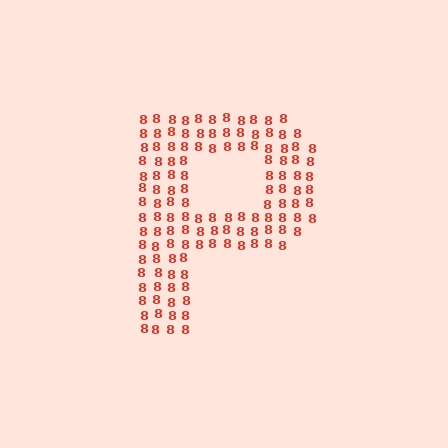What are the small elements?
The small elements are digit 8's.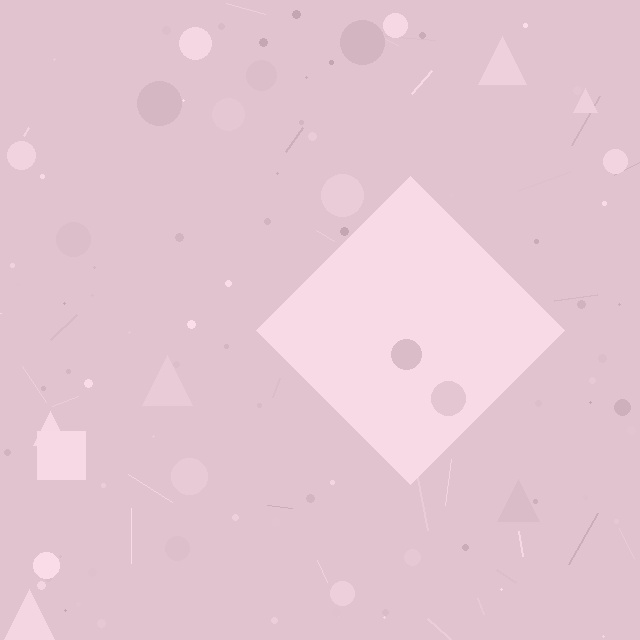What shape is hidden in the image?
A diamond is hidden in the image.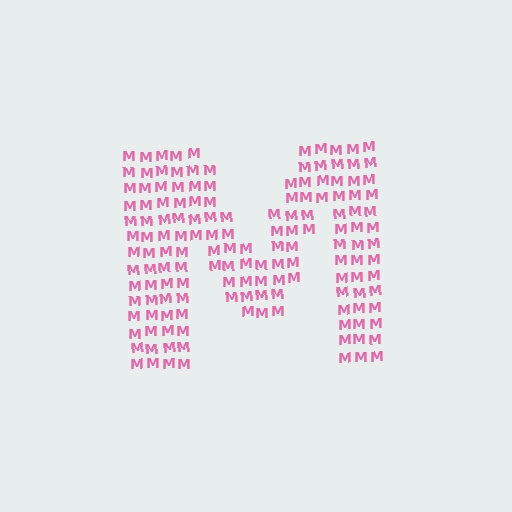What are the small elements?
The small elements are letter M's.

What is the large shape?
The large shape is the letter M.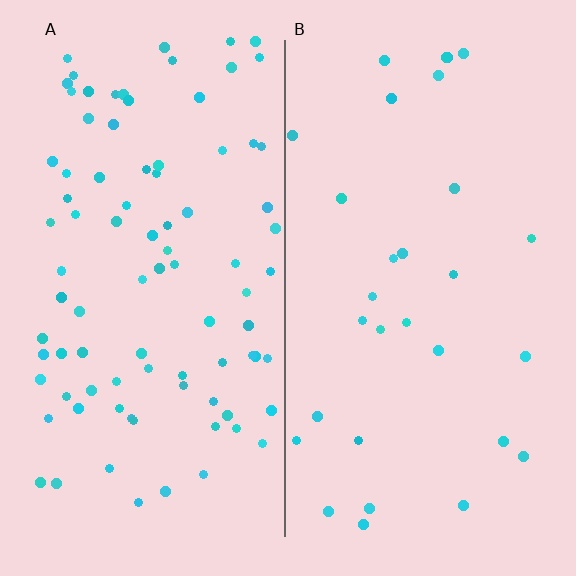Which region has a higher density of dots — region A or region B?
A (the left).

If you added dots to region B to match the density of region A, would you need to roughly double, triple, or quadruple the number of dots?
Approximately triple.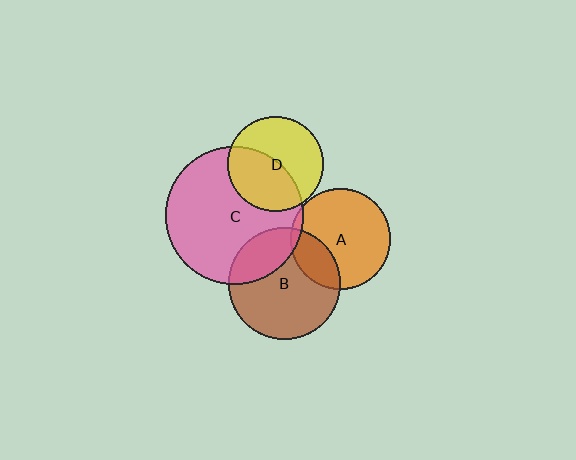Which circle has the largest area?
Circle C (pink).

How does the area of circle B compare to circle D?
Approximately 1.4 times.